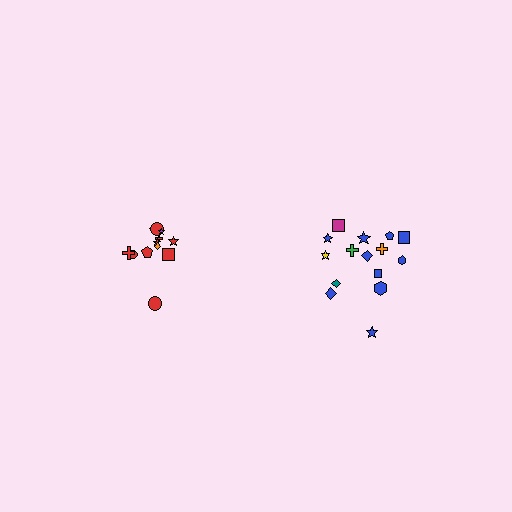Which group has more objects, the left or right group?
The right group.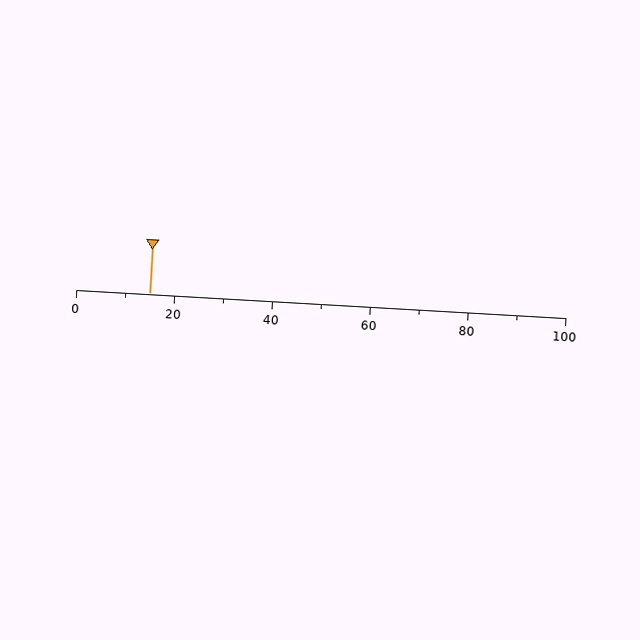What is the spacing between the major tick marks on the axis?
The major ticks are spaced 20 apart.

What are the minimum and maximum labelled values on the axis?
The axis runs from 0 to 100.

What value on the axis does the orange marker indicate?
The marker indicates approximately 15.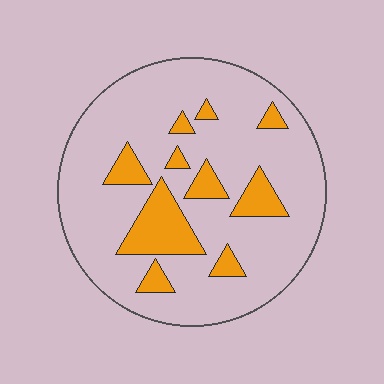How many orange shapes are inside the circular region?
10.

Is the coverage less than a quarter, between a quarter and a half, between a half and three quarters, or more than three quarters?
Less than a quarter.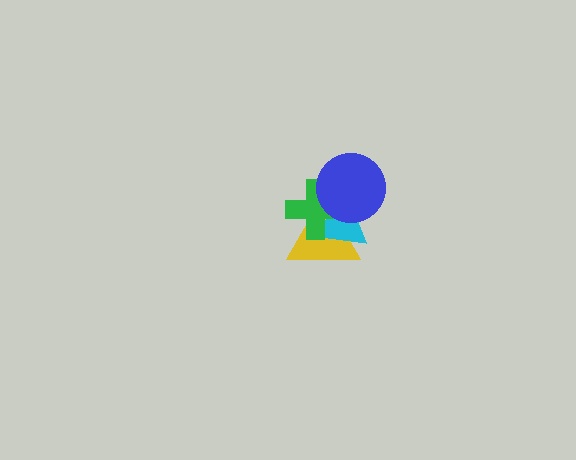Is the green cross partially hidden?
Yes, it is partially covered by another shape.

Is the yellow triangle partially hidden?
Yes, it is partially covered by another shape.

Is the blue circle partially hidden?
No, no other shape covers it.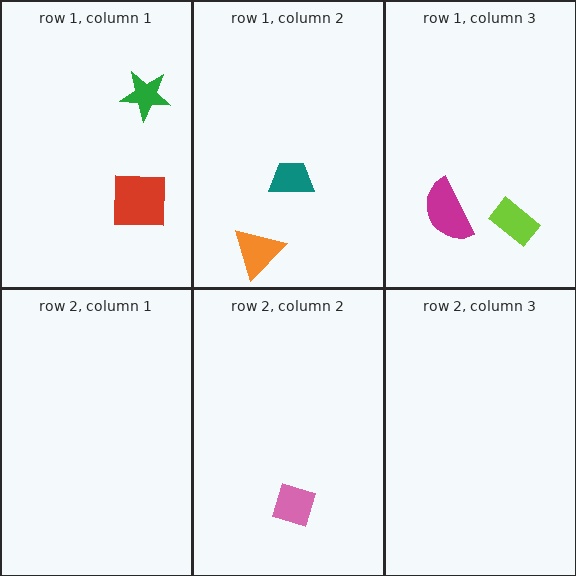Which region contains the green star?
The row 1, column 1 region.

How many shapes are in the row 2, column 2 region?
1.